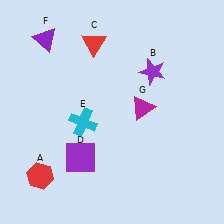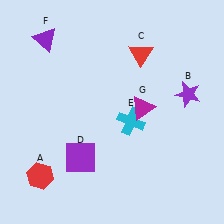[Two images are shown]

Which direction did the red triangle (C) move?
The red triangle (C) moved right.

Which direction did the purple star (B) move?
The purple star (B) moved right.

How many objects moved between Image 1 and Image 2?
3 objects moved between the two images.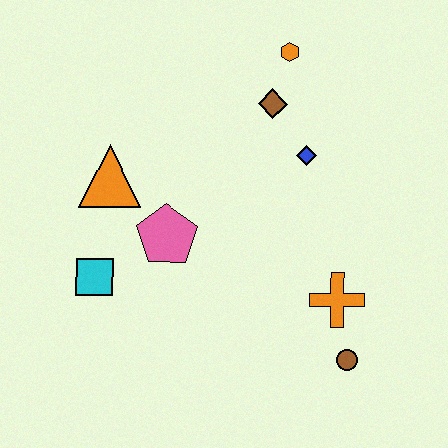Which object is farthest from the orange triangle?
The brown circle is farthest from the orange triangle.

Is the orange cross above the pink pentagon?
No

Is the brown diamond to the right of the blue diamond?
No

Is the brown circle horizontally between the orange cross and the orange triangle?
No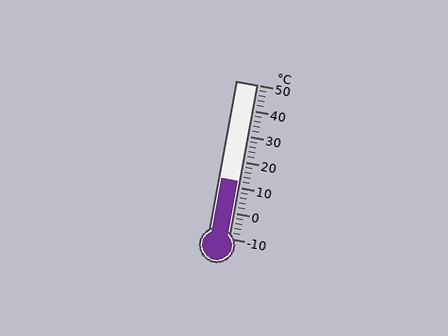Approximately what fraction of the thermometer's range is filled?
The thermometer is filled to approximately 35% of its range.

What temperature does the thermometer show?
The thermometer shows approximately 12°C.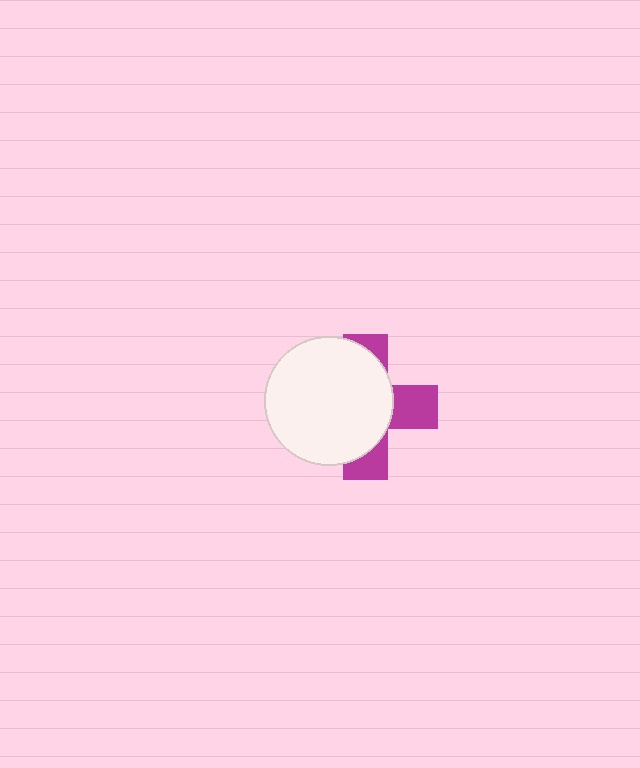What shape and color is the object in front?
The object in front is a white circle.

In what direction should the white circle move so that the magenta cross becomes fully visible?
The white circle should move left. That is the shortest direction to clear the overlap and leave the magenta cross fully visible.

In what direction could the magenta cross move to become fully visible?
The magenta cross could move right. That would shift it out from behind the white circle entirely.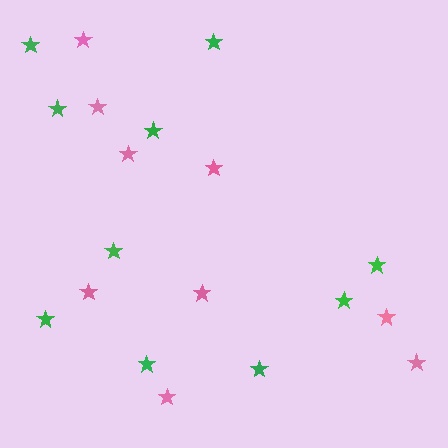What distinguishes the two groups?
There are 2 groups: one group of green stars (10) and one group of pink stars (9).